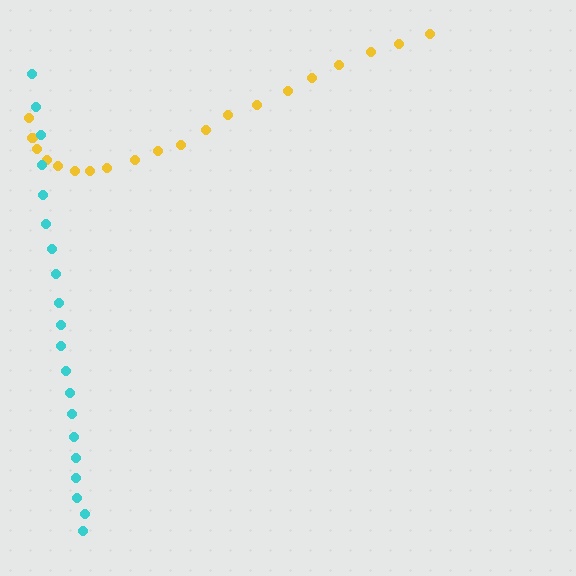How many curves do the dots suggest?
There are 2 distinct paths.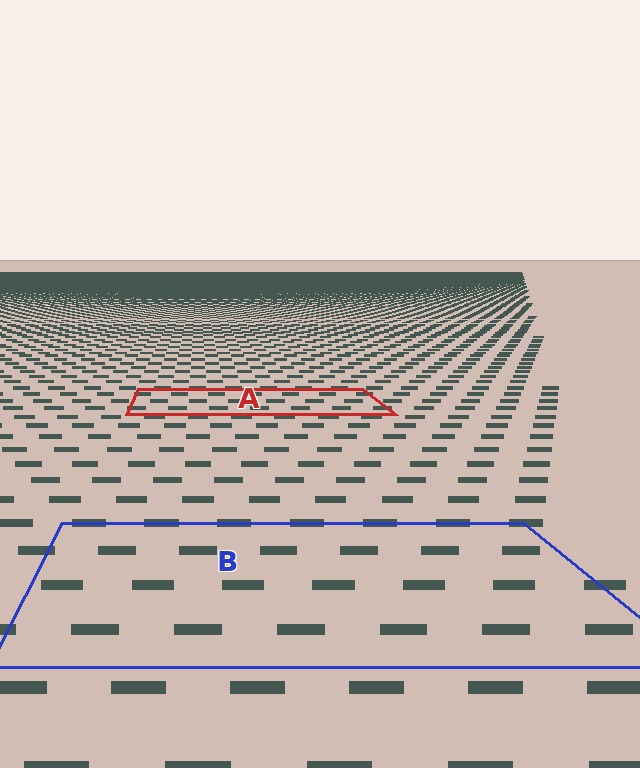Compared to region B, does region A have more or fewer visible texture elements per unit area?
Region A has more texture elements per unit area — they are packed more densely because it is farther away.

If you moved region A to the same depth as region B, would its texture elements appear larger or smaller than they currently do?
They would appear larger. At a closer depth, the same texture elements are projected at a bigger on-screen size.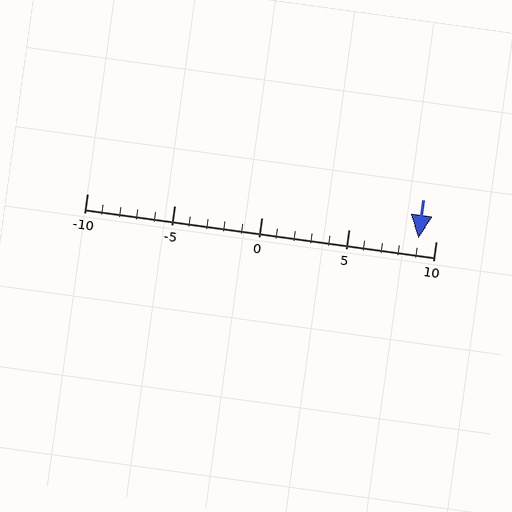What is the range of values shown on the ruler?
The ruler shows values from -10 to 10.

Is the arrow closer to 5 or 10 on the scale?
The arrow is closer to 10.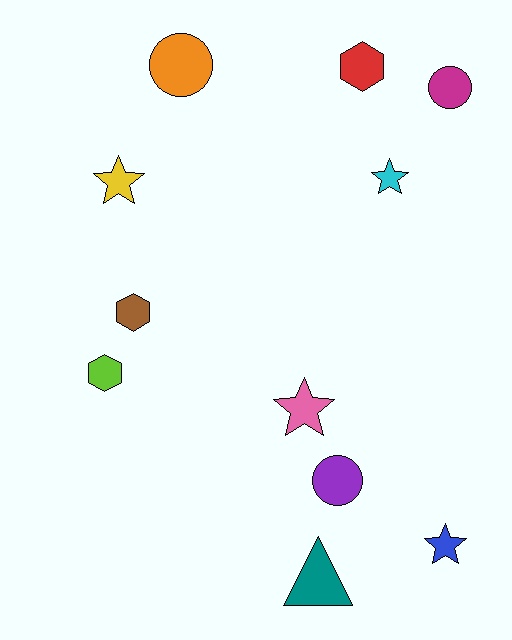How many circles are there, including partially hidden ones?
There are 3 circles.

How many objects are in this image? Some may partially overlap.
There are 11 objects.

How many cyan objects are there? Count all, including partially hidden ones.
There is 1 cyan object.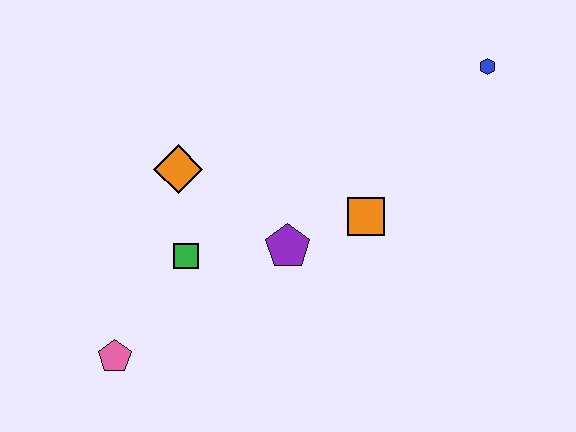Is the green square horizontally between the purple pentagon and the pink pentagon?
Yes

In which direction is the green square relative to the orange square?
The green square is to the left of the orange square.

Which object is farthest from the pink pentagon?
The blue hexagon is farthest from the pink pentagon.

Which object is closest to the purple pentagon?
The orange square is closest to the purple pentagon.